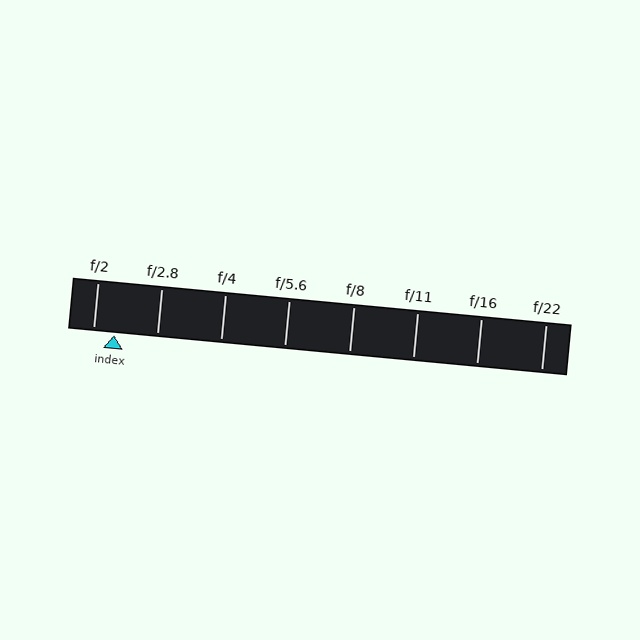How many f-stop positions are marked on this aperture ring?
There are 8 f-stop positions marked.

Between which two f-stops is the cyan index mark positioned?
The index mark is between f/2 and f/2.8.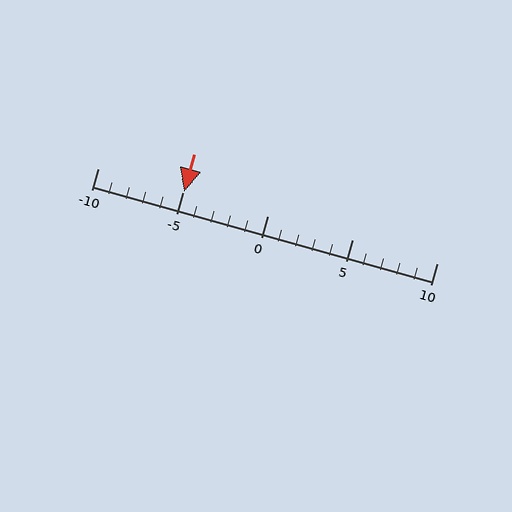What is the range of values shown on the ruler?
The ruler shows values from -10 to 10.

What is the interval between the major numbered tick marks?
The major tick marks are spaced 5 units apart.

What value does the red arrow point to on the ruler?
The red arrow points to approximately -5.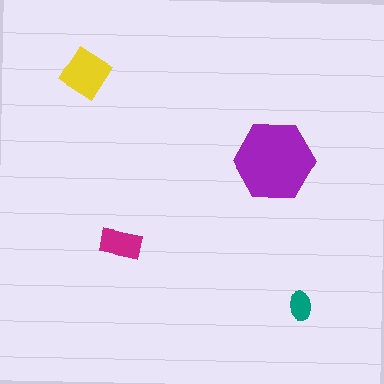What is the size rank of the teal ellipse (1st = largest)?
4th.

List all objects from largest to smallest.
The purple hexagon, the yellow diamond, the magenta rectangle, the teal ellipse.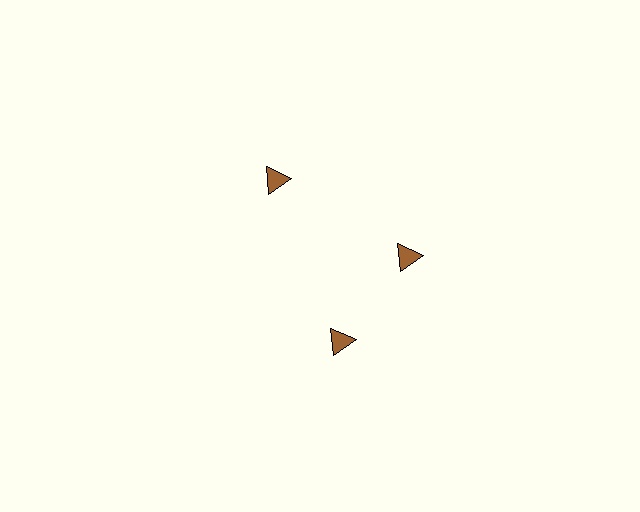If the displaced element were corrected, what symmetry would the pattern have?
It would have 3-fold rotational symmetry — the pattern would map onto itself every 120 degrees.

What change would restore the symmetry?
The symmetry would be restored by rotating it back into even spacing with its neighbors so that all 3 triangles sit at equal angles and equal distance from the center.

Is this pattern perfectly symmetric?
No. The 3 brown triangles are arranged in a ring, but one element near the 7 o'clock position is rotated out of alignment along the ring, breaking the 3-fold rotational symmetry.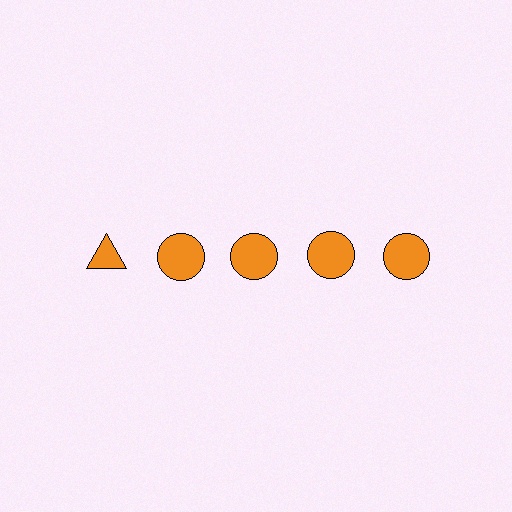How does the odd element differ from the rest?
It has a different shape: triangle instead of circle.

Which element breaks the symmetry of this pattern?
The orange triangle in the top row, leftmost column breaks the symmetry. All other shapes are orange circles.